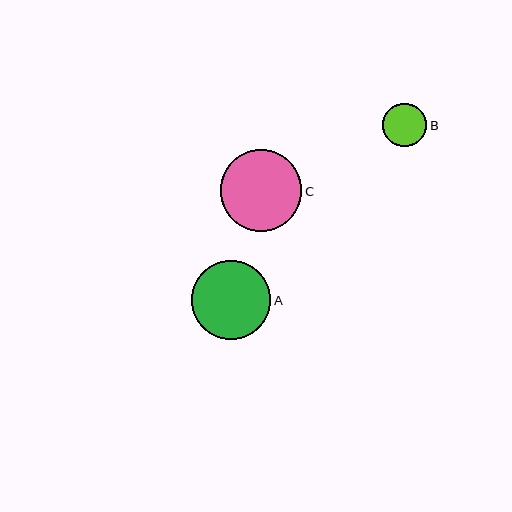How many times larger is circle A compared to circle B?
Circle A is approximately 1.8 times the size of circle B.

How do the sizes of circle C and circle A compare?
Circle C and circle A are approximately the same size.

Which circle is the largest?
Circle C is the largest with a size of approximately 82 pixels.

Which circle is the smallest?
Circle B is the smallest with a size of approximately 44 pixels.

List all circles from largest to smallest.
From largest to smallest: C, A, B.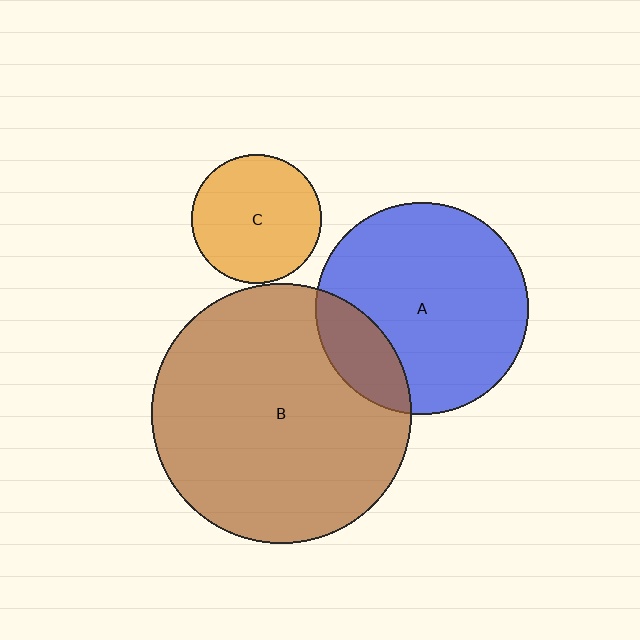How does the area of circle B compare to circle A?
Approximately 1.5 times.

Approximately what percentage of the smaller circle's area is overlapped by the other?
Approximately 20%.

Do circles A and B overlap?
Yes.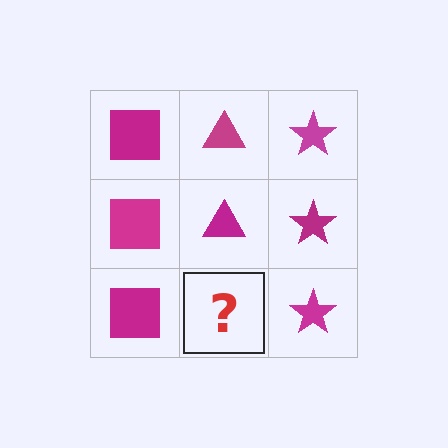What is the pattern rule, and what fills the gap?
The rule is that each column has a consistent shape. The gap should be filled with a magenta triangle.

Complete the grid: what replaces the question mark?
The question mark should be replaced with a magenta triangle.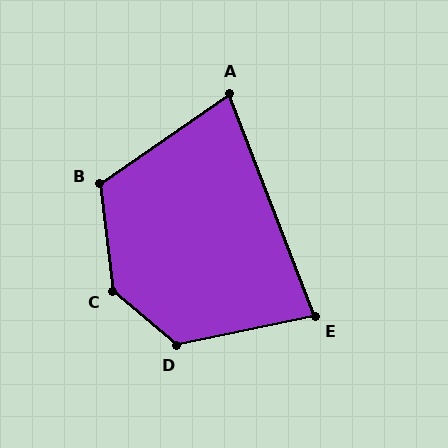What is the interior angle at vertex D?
Approximately 128 degrees (obtuse).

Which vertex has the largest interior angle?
C, at approximately 137 degrees.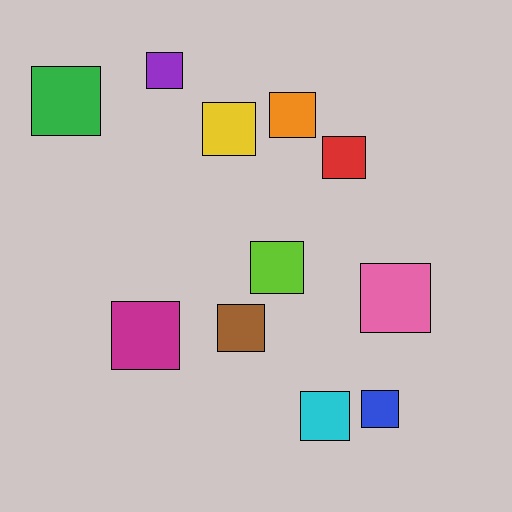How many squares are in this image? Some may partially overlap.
There are 11 squares.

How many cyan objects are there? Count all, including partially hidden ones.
There is 1 cyan object.